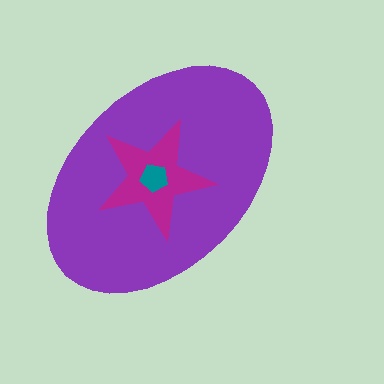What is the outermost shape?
The purple ellipse.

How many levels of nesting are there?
3.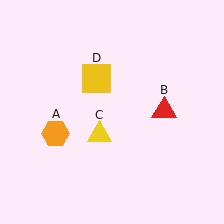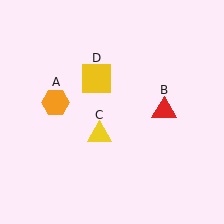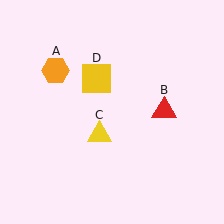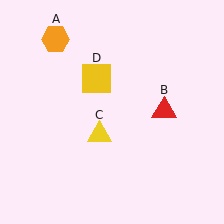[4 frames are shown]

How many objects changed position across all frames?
1 object changed position: orange hexagon (object A).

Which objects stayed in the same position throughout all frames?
Red triangle (object B) and yellow triangle (object C) and yellow square (object D) remained stationary.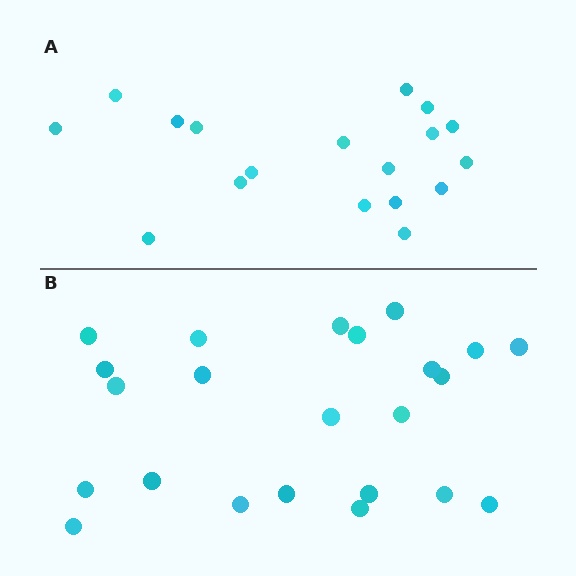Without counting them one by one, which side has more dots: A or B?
Region B (the bottom region) has more dots.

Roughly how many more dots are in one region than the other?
Region B has about 5 more dots than region A.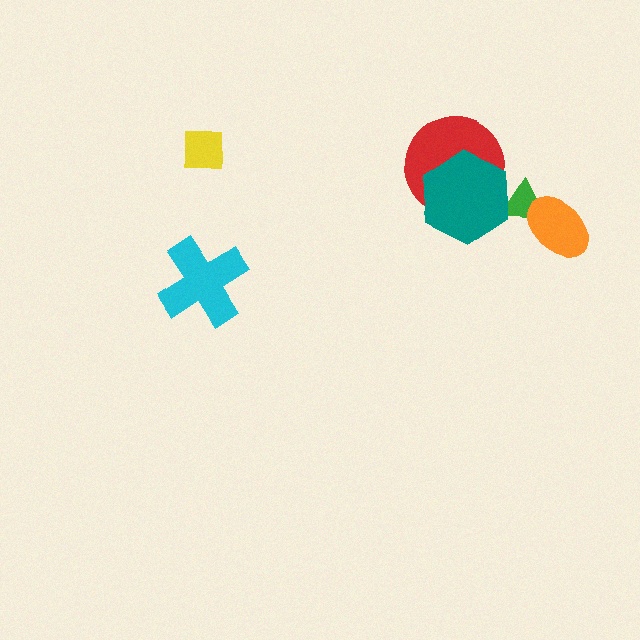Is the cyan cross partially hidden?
No, no other shape covers it.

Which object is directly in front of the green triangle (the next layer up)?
The orange ellipse is directly in front of the green triangle.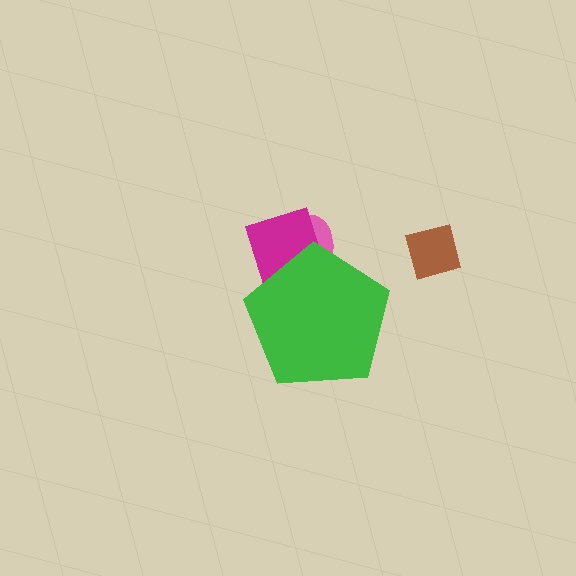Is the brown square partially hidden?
No, the brown square is fully visible.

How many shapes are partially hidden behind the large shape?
2 shapes are partially hidden.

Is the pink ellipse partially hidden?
Yes, the pink ellipse is partially hidden behind the green pentagon.